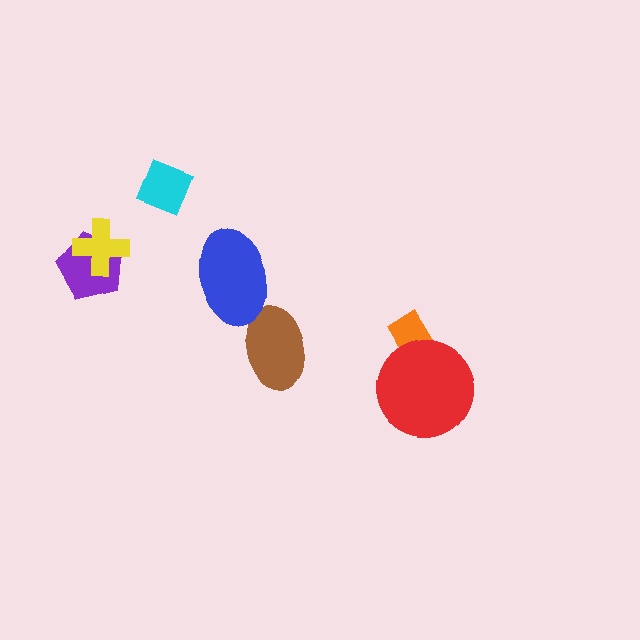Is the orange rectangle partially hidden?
Yes, it is partially covered by another shape.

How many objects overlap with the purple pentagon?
1 object overlaps with the purple pentagon.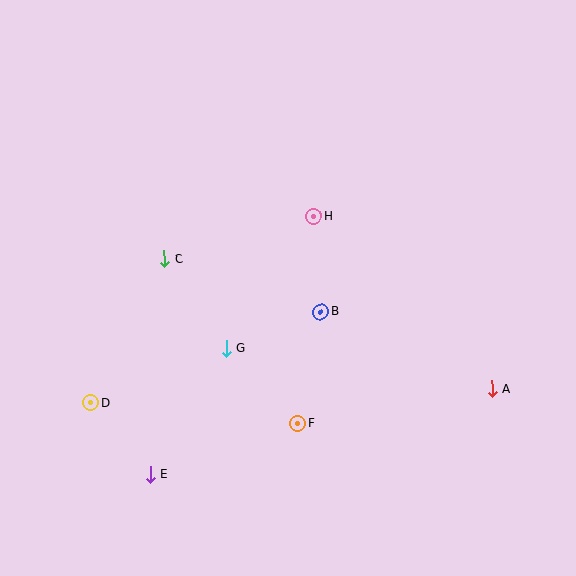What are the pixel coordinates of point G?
Point G is at (226, 348).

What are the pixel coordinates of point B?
Point B is at (321, 312).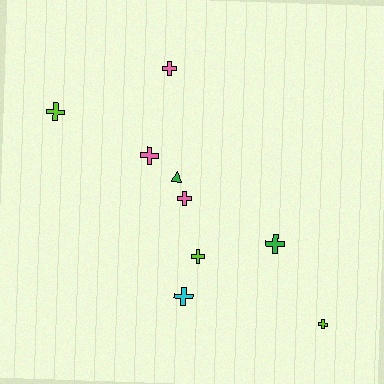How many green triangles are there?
There is 1 green triangle.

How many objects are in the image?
There are 9 objects.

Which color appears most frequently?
Pink, with 3 objects.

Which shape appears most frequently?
Cross, with 8 objects.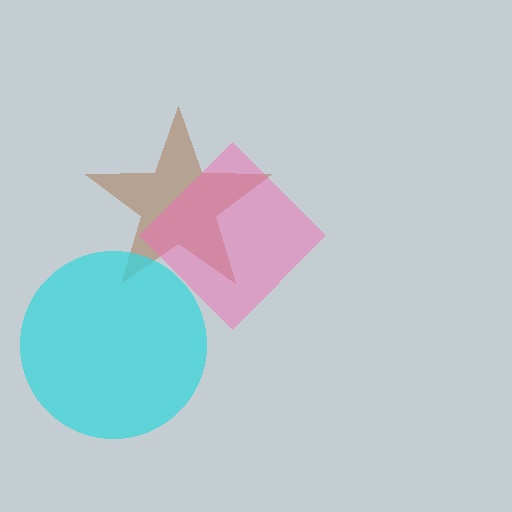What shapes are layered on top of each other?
The layered shapes are: a brown star, a pink diamond, a cyan circle.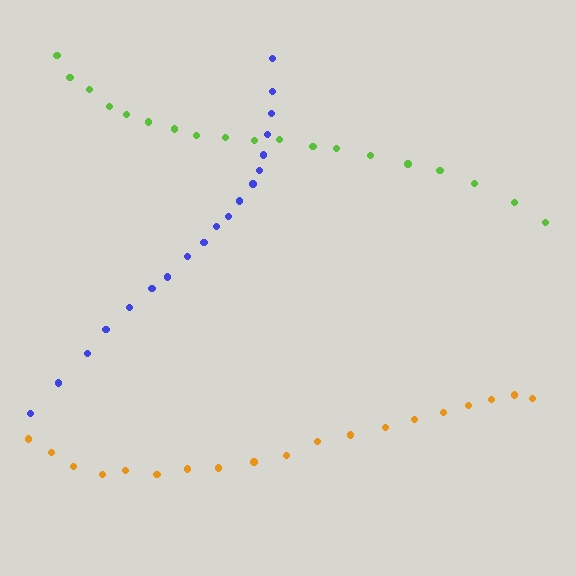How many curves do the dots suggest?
There are 3 distinct paths.